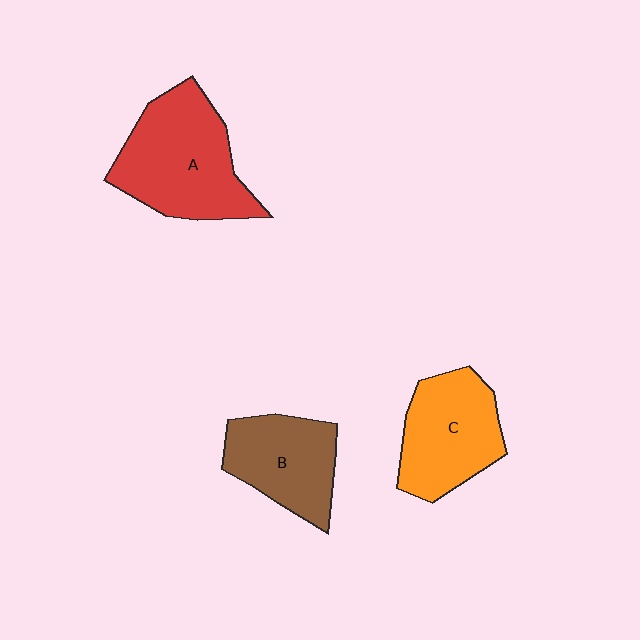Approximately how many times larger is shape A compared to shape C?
Approximately 1.3 times.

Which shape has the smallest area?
Shape B (brown).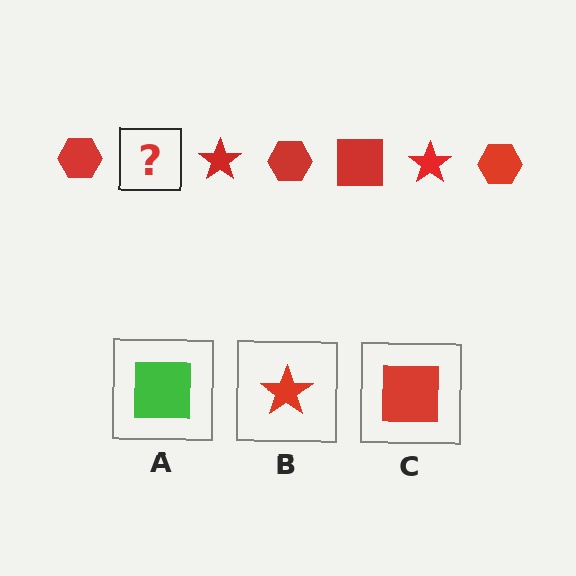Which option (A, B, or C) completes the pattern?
C.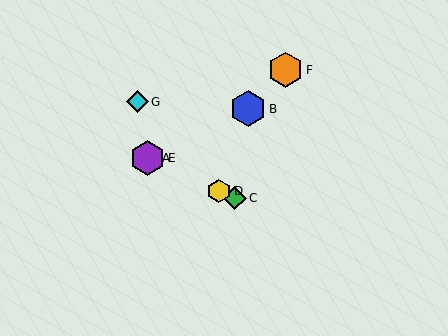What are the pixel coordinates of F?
Object F is at (285, 70).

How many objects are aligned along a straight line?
4 objects (A, C, D, E) are aligned along a straight line.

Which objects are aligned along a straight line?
Objects A, C, D, E are aligned along a straight line.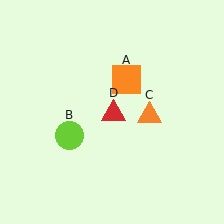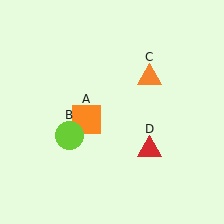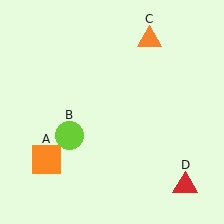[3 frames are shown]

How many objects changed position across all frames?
3 objects changed position: orange square (object A), orange triangle (object C), red triangle (object D).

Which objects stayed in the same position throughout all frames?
Lime circle (object B) remained stationary.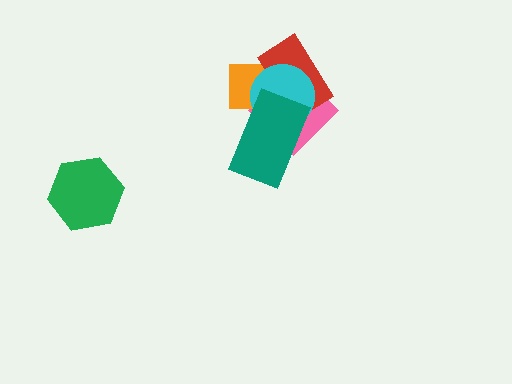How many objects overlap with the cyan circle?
4 objects overlap with the cyan circle.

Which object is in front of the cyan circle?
The teal rectangle is in front of the cyan circle.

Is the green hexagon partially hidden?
No, no other shape covers it.